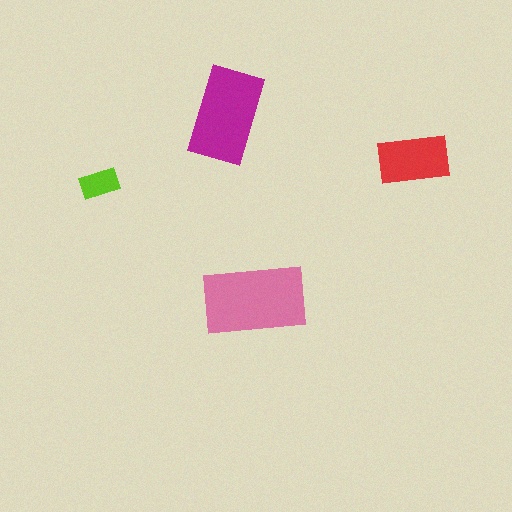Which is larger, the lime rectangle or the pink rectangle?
The pink one.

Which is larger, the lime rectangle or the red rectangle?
The red one.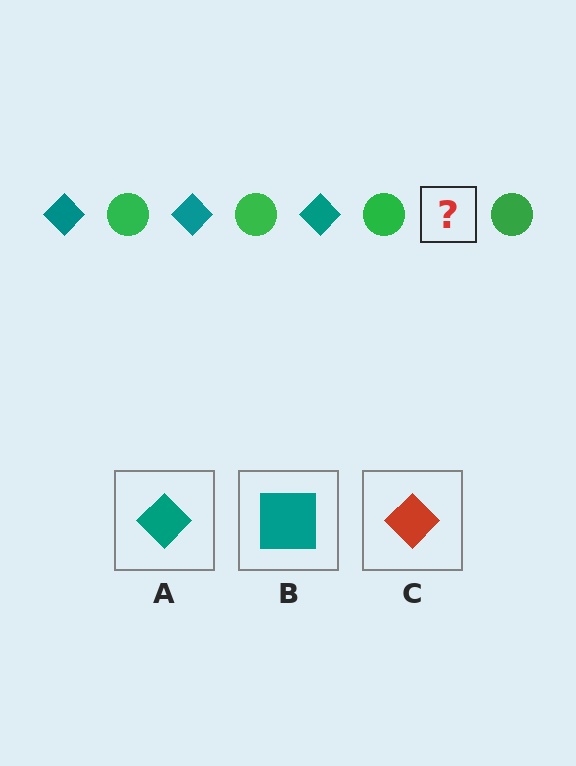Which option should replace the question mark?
Option A.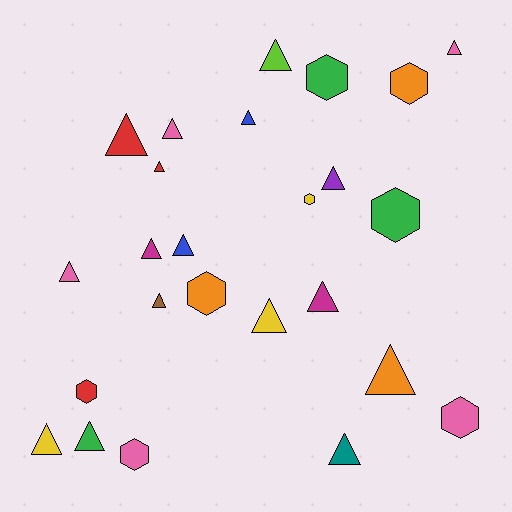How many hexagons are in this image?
There are 8 hexagons.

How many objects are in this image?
There are 25 objects.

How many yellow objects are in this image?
There are 3 yellow objects.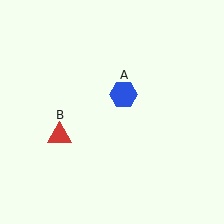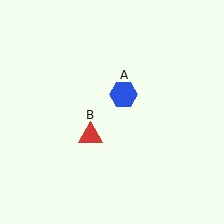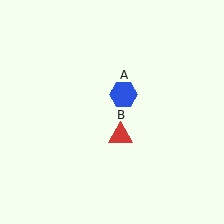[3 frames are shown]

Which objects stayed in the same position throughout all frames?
Blue hexagon (object A) remained stationary.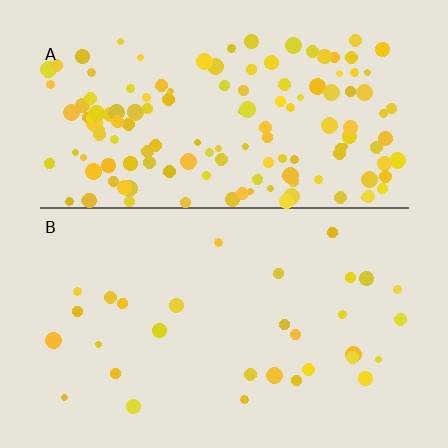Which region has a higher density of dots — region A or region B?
A (the top).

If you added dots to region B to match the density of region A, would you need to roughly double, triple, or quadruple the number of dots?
Approximately quadruple.